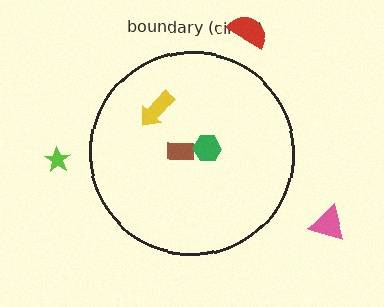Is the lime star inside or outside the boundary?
Outside.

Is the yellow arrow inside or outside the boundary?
Inside.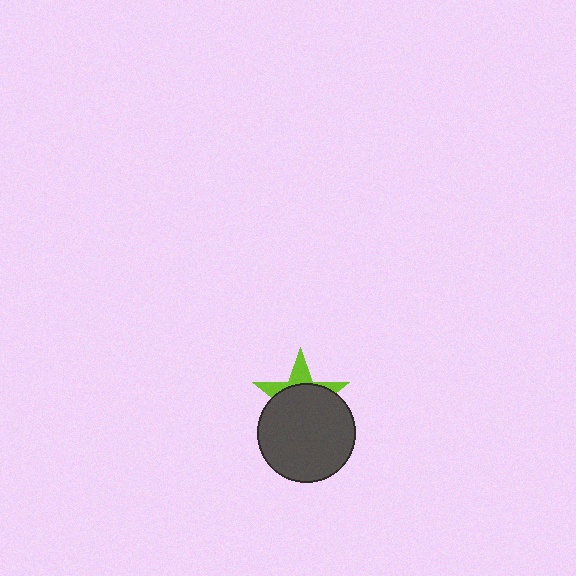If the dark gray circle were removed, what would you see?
You would see the complete lime star.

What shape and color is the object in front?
The object in front is a dark gray circle.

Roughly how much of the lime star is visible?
A small part of it is visible (roughly 32%).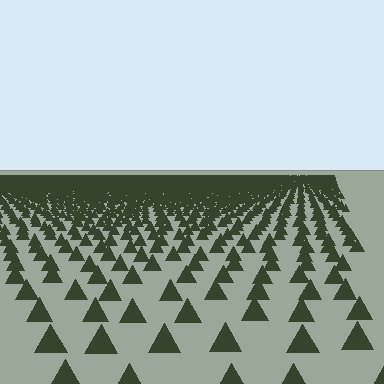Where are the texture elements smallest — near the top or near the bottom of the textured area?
Near the top.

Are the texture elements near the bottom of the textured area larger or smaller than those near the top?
Larger. Near the bottom, elements are closer to the viewer and appear at a bigger on-screen size.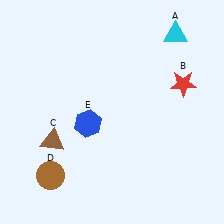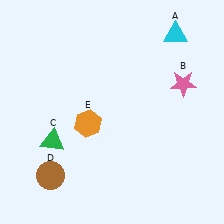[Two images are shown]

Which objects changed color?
B changed from red to pink. C changed from brown to green. E changed from blue to orange.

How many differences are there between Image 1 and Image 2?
There are 3 differences between the two images.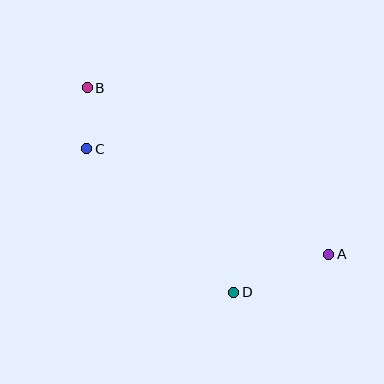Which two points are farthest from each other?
Points A and B are farthest from each other.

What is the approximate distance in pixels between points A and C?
The distance between A and C is approximately 264 pixels.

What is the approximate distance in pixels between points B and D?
The distance between B and D is approximately 252 pixels.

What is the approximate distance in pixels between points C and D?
The distance between C and D is approximately 206 pixels.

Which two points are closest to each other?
Points B and C are closest to each other.